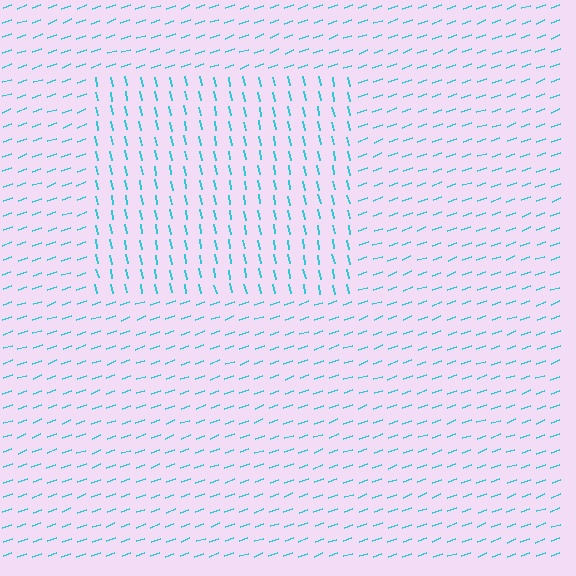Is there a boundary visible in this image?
Yes, there is a texture boundary formed by a change in line orientation.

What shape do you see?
I see a rectangle.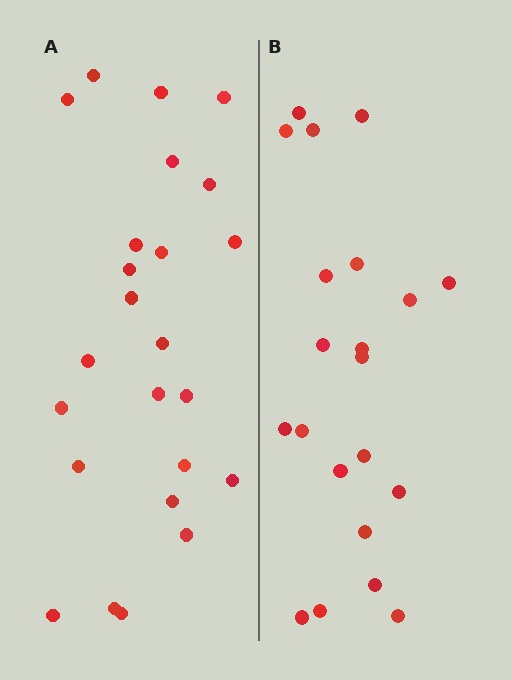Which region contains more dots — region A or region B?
Region A (the left region) has more dots.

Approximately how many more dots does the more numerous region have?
Region A has just a few more — roughly 2 or 3 more dots than region B.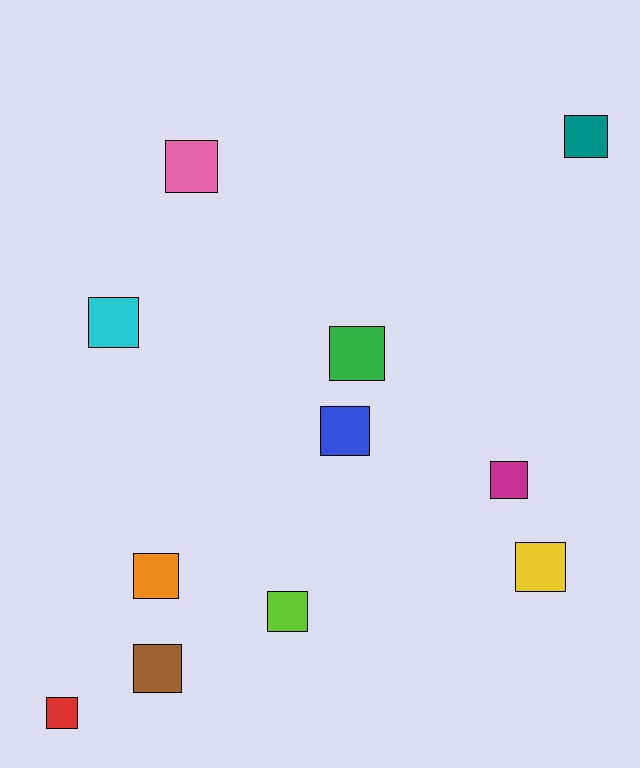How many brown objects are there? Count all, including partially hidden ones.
There is 1 brown object.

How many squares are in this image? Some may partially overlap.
There are 11 squares.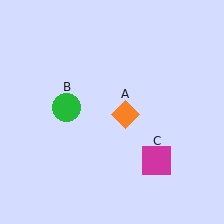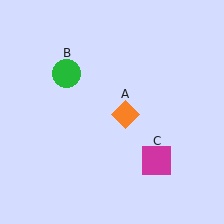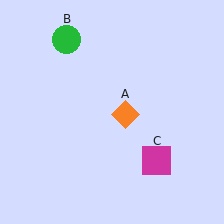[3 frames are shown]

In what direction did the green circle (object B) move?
The green circle (object B) moved up.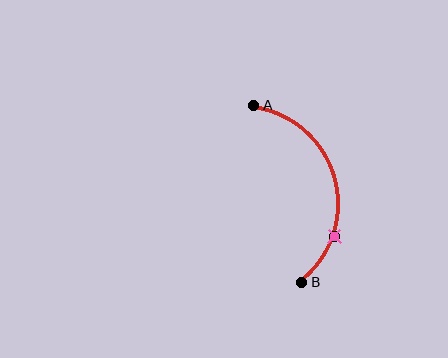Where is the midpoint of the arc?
The arc midpoint is the point on the curve farthest from the straight line joining A and B. It sits to the right of that line.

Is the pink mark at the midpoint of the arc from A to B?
No. The pink mark lies on the arc but is closer to endpoint B. The arc midpoint would be at the point on the curve equidistant along the arc from both A and B.